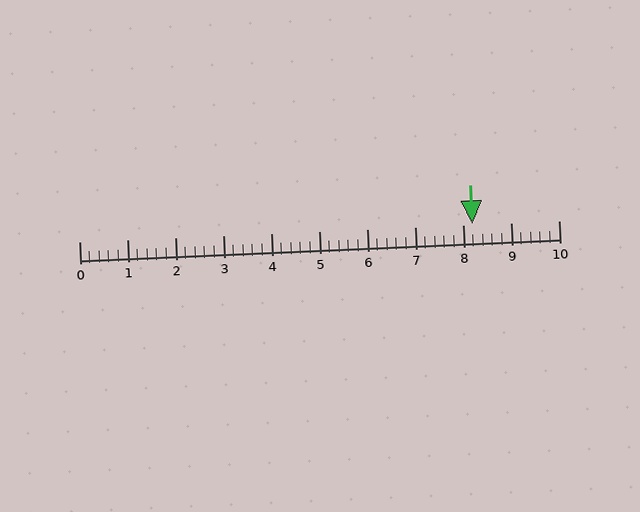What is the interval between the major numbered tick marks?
The major tick marks are spaced 1 units apart.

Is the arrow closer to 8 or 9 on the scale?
The arrow is closer to 8.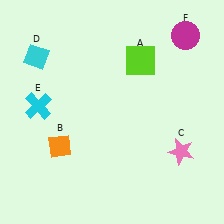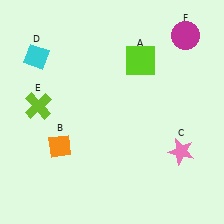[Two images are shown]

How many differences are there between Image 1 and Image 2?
There is 1 difference between the two images.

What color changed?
The cross (E) changed from cyan in Image 1 to lime in Image 2.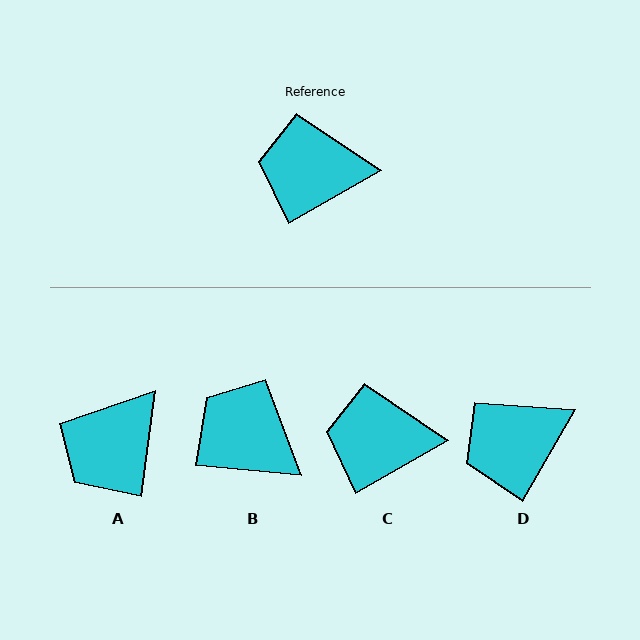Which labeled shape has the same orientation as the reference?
C.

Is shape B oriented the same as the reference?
No, it is off by about 35 degrees.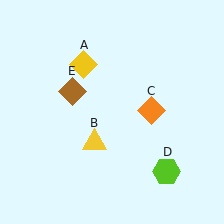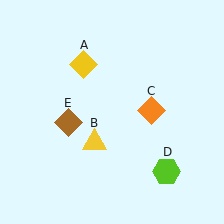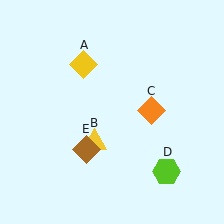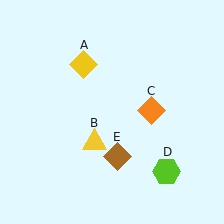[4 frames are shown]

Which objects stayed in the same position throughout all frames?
Yellow diamond (object A) and yellow triangle (object B) and orange diamond (object C) and lime hexagon (object D) remained stationary.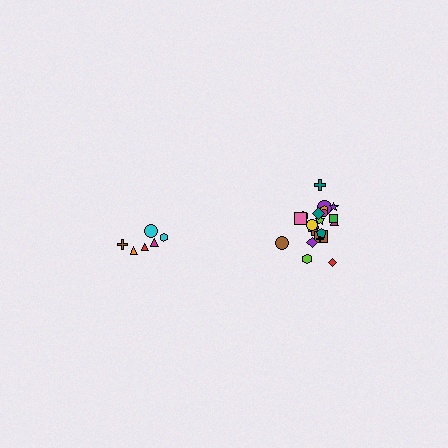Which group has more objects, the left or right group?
The right group.